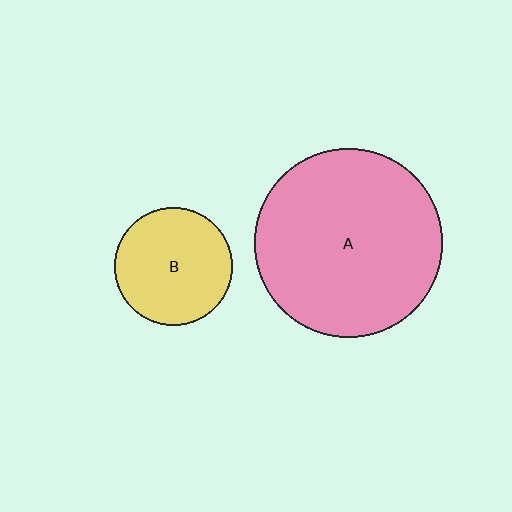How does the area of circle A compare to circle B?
Approximately 2.5 times.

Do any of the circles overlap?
No, none of the circles overlap.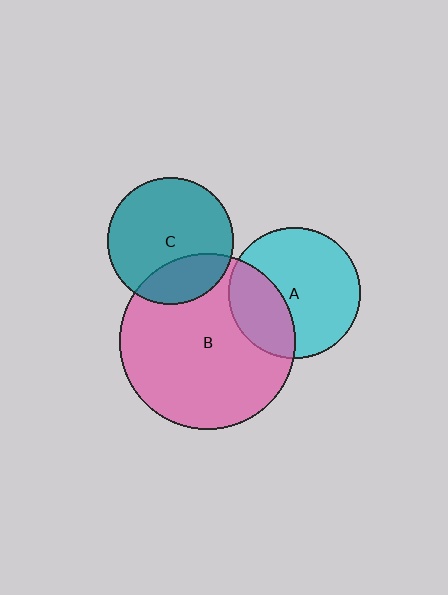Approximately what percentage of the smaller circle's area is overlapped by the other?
Approximately 25%.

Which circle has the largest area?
Circle B (pink).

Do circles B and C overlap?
Yes.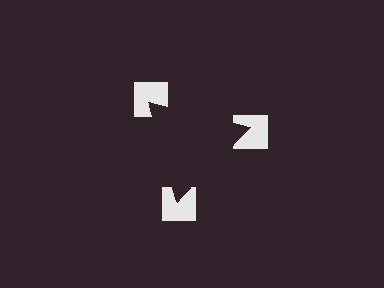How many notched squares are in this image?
There are 3 — one at each vertex of the illusory triangle.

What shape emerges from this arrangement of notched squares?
An illusory triangle — its edges are inferred from the aligned wedge cuts in the notched squares, not physically drawn.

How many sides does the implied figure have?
3 sides.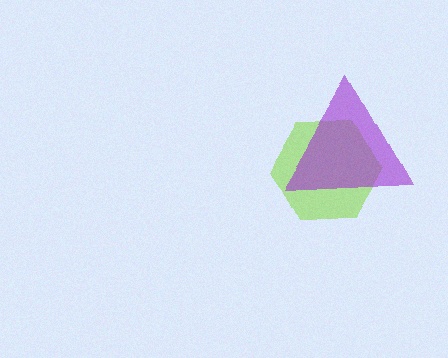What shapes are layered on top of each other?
The layered shapes are: a lime hexagon, a purple triangle.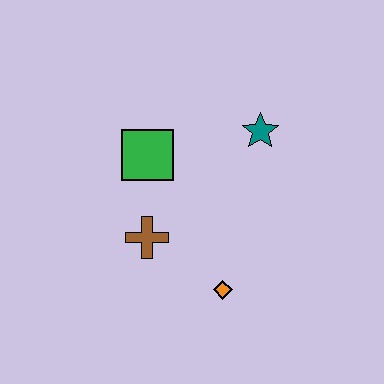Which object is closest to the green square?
The brown cross is closest to the green square.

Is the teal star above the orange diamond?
Yes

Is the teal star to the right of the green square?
Yes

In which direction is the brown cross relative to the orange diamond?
The brown cross is to the left of the orange diamond.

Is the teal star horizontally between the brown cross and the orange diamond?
No